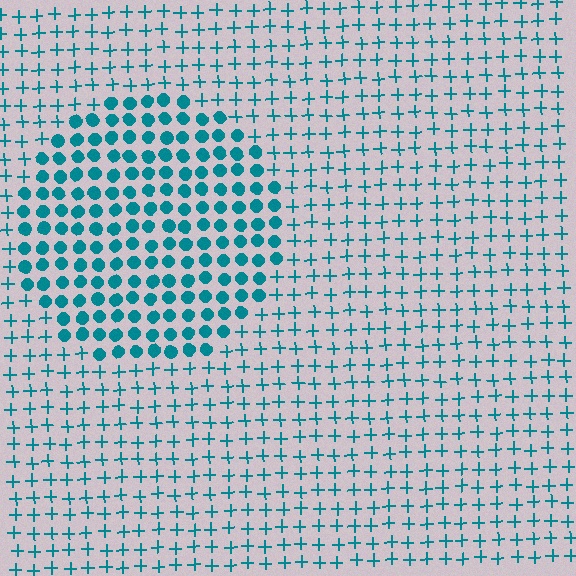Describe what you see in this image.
The image is filled with small teal elements arranged in a uniform grid. A circle-shaped region contains circles, while the surrounding area contains plus signs. The boundary is defined purely by the change in element shape.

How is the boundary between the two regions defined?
The boundary is defined by a change in element shape: circles inside vs. plus signs outside. All elements share the same color and spacing.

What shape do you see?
I see a circle.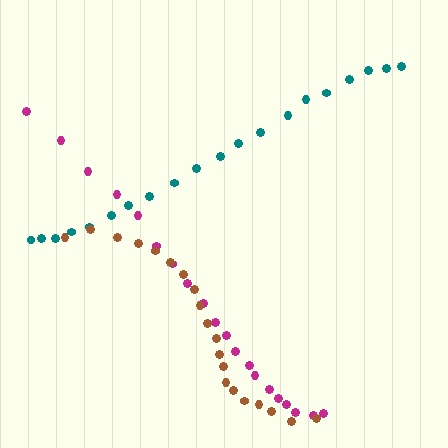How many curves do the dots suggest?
There are 3 distinct paths.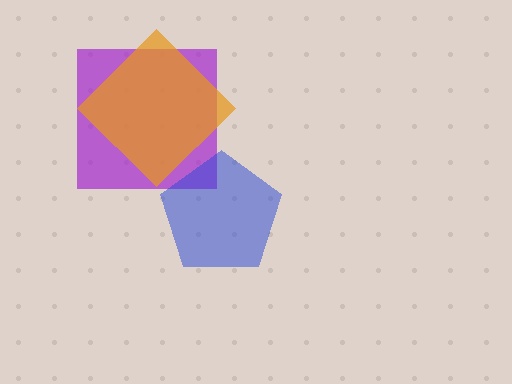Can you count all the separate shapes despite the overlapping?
Yes, there are 3 separate shapes.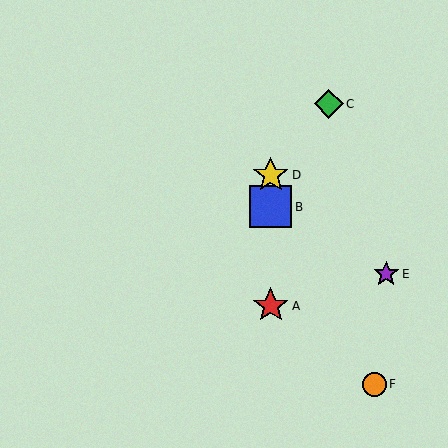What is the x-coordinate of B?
Object B is at x≈271.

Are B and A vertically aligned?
Yes, both are at x≈271.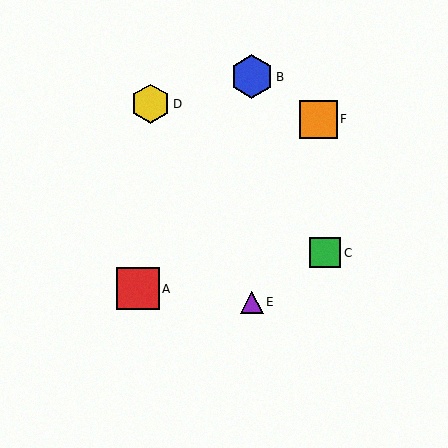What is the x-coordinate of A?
Object A is at x≈138.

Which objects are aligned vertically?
Objects B, E are aligned vertically.